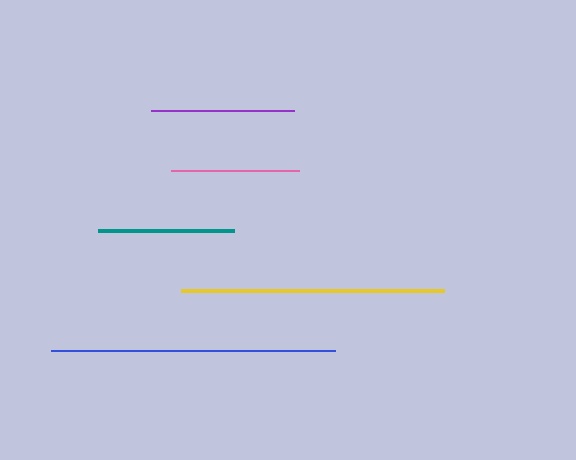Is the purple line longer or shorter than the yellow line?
The yellow line is longer than the purple line.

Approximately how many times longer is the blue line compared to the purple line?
The blue line is approximately 2.0 times the length of the purple line.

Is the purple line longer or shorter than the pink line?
The purple line is longer than the pink line.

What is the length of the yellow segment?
The yellow segment is approximately 263 pixels long.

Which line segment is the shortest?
The pink line is the shortest at approximately 128 pixels.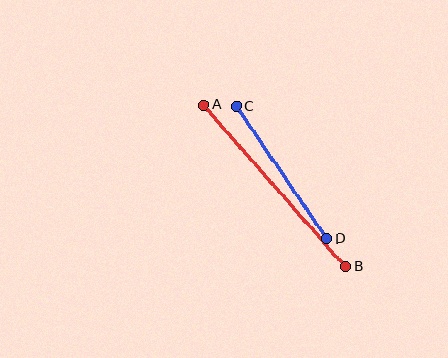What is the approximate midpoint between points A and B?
The midpoint is at approximately (274, 186) pixels.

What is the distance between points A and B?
The distance is approximately 215 pixels.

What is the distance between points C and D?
The distance is approximately 160 pixels.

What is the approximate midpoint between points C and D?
The midpoint is at approximately (281, 172) pixels.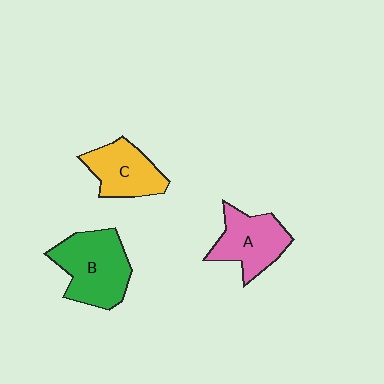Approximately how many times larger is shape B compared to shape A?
Approximately 1.3 times.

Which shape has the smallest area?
Shape C (yellow).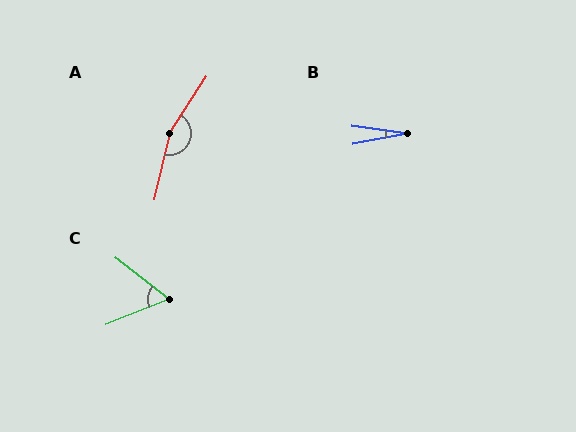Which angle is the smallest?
B, at approximately 19 degrees.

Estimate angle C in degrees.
Approximately 60 degrees.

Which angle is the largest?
A, at approximately 160 degrees.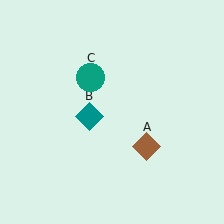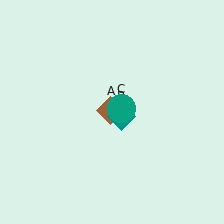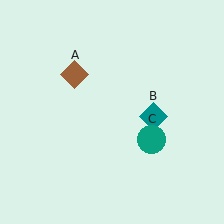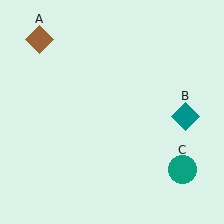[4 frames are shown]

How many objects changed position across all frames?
3 objects changed position: brown diamond (object A), teal diamond (object B), teal circle (object C).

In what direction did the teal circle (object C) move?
The teal circle (object C) moved down and to the right.